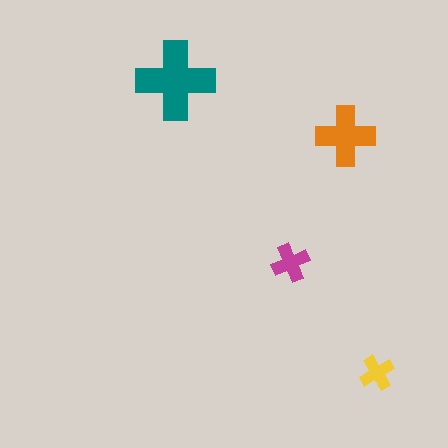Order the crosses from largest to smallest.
the teal one, the orange one, the magenta one, the yellow one.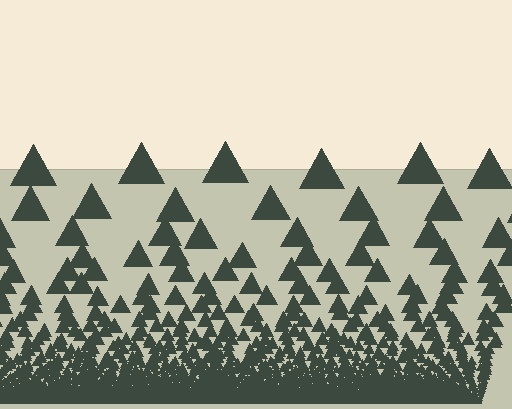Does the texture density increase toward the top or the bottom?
Density increases toward the bottom.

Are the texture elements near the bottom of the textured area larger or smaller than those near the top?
Smaller. The gradient is inverted — elements near the bottom are smaller and denser.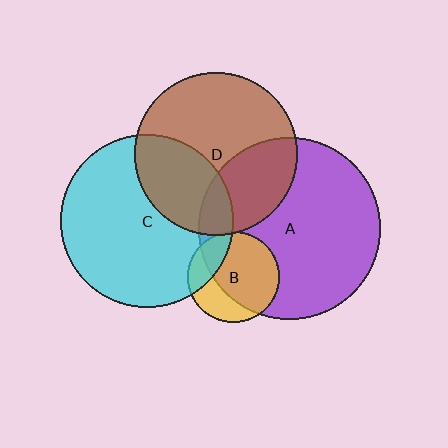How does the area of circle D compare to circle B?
Approximately 3.2 times.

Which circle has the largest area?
Circle A (purple).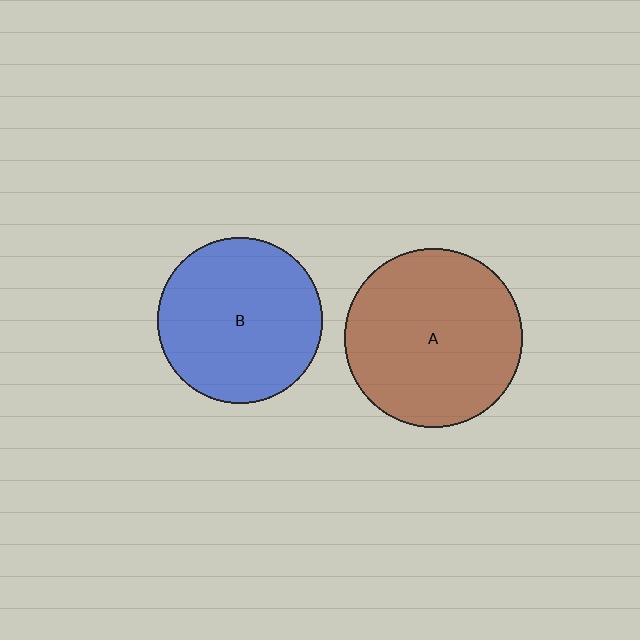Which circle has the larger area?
Circle A (brown).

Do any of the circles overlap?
No, none of the circles overlap.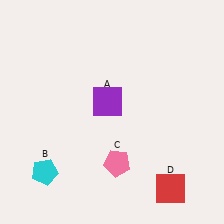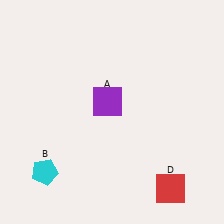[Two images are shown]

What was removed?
The pink pentagon (C) was removed in Image 2.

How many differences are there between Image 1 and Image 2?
There is 1 difference between the two images.